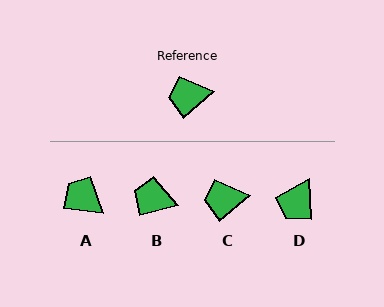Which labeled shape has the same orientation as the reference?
C.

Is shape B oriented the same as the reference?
No, it is off by about 26 degrees.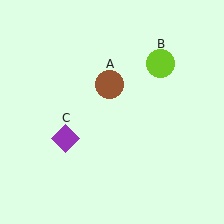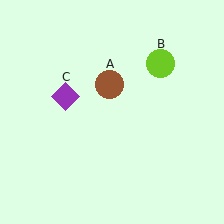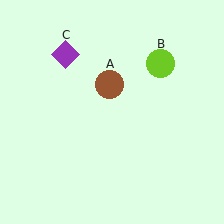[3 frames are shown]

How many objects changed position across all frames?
1 object changed position: purple diamond (object C).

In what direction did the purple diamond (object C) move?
The purple diamond (object C) moved up.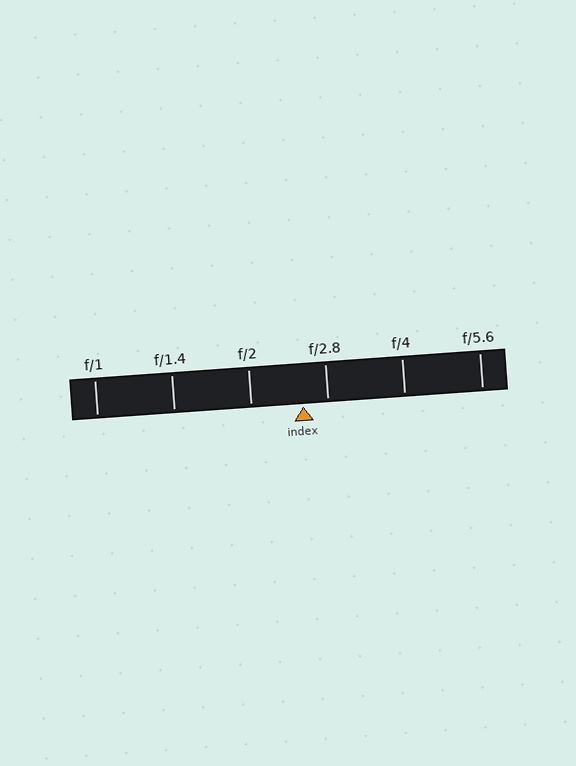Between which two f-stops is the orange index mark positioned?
The index mark is between f/2 and f/2.8.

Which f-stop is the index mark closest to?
The index mark is closest to f/2.8.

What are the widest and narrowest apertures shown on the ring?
The widest aperture shown is f/1 and the narrowest is f/5.6.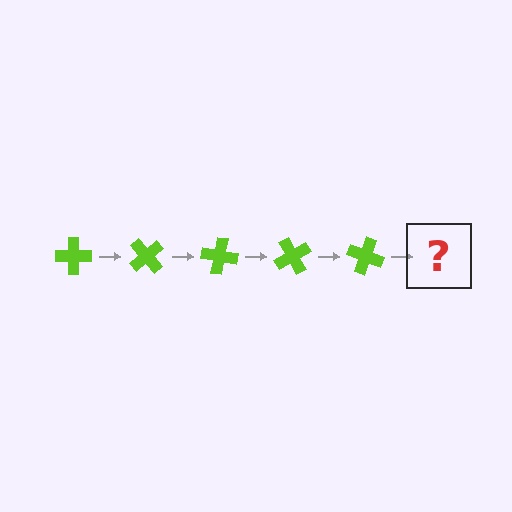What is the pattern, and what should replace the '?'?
The pattern is that the cross rotates 50 degrees each step. The '?' should be a lime cross rotated 250 degrees.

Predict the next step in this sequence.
The next step is a lime cross rotated 250 degrees.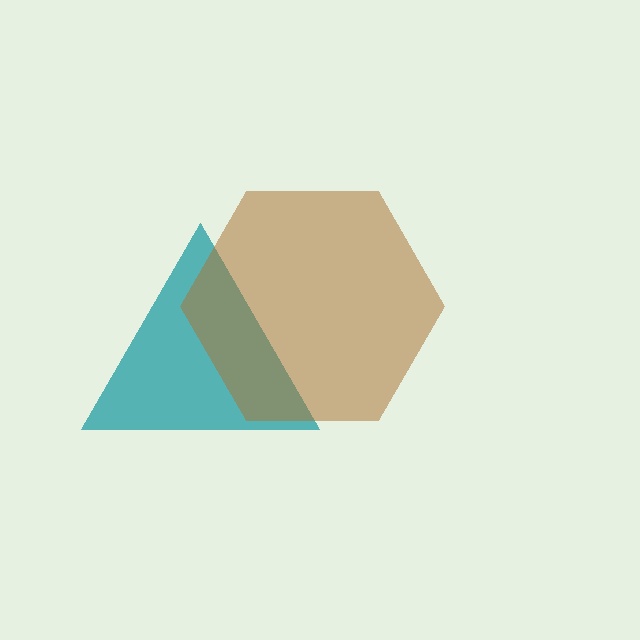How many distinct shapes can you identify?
There are 2 distinct shapes: a teal triangle, a brown hexagon.